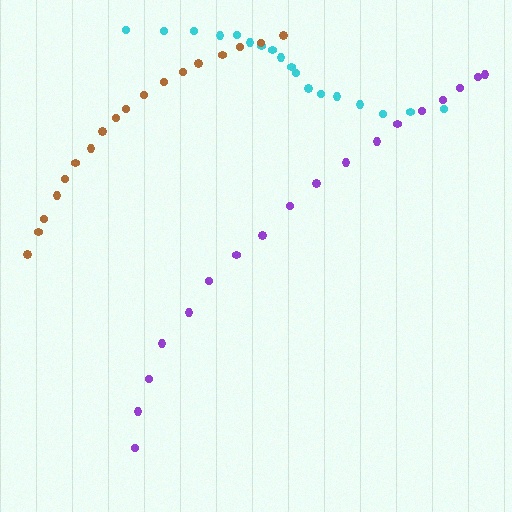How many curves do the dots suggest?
There are 3 distinct paths.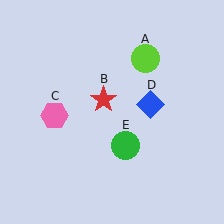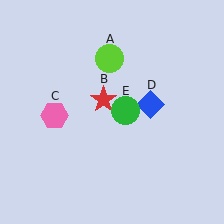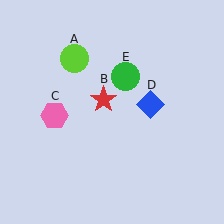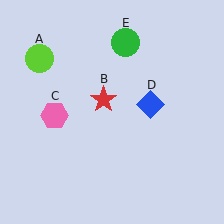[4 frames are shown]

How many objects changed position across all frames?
2 objects changed position: lime circle (object A), green circle (object E).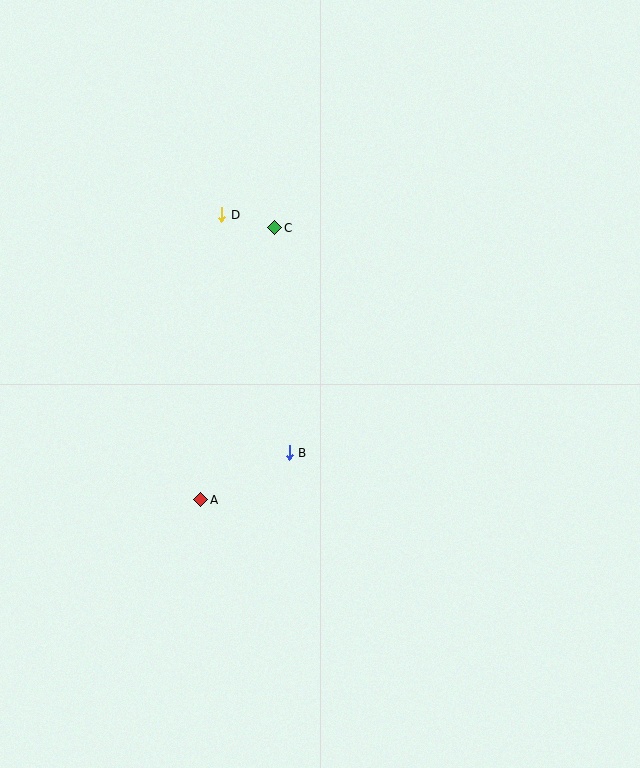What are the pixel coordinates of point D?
Point D is at (222, 215).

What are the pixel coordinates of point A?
Point A is at (201, 500).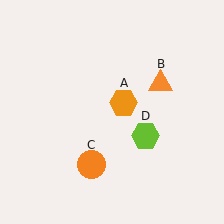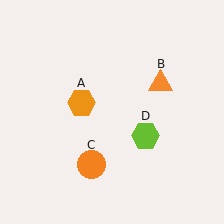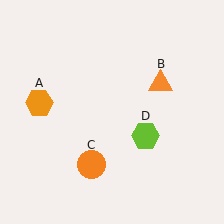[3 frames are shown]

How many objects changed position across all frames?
1 object changed position: orange hexagon (object A).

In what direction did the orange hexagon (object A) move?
The orange hexagon (object A) moved left.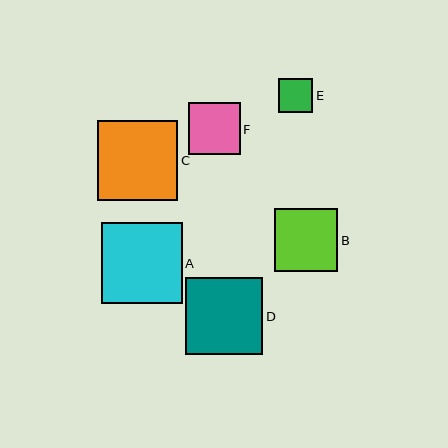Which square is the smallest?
Square E is the smallest with a size of approximately 34 pixels.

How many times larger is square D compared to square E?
Square D is approximately 2.2 times the size of square E.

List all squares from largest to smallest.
From largest to smallest: A, C, D, B, F, E.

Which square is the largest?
Square A is the largest with a size of approximately 80 pixels.